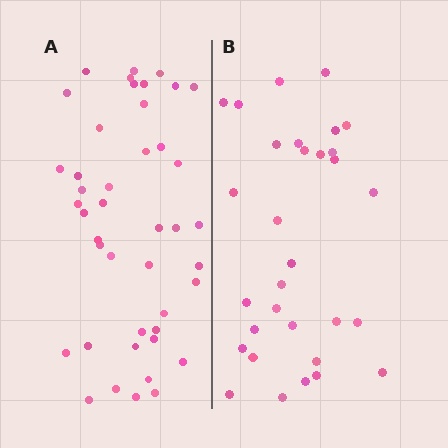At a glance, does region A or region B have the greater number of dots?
Region A (the left region) has more dots.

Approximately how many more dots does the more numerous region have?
Region A has roughly 12 or so more dots than region B.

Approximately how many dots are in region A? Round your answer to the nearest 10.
About 40 dots. (The exact count is 43, which rounds to 40.)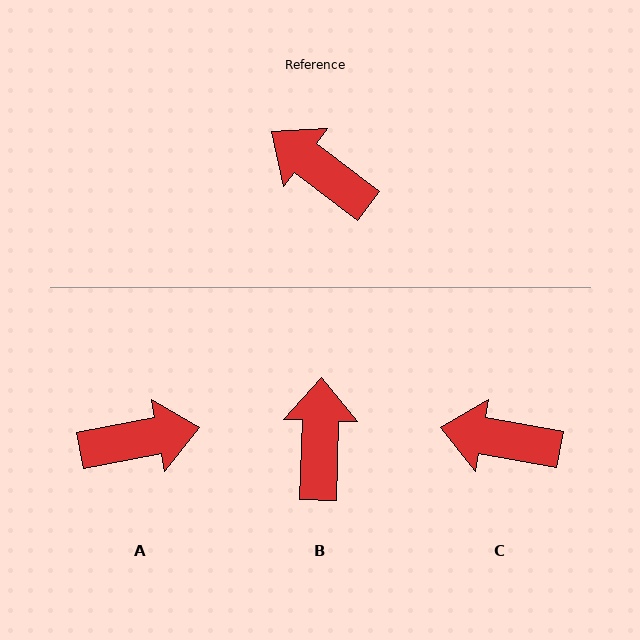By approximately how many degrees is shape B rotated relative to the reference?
Approximately 54 degrees clockwise.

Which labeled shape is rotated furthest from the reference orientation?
A, about 132 degrees away.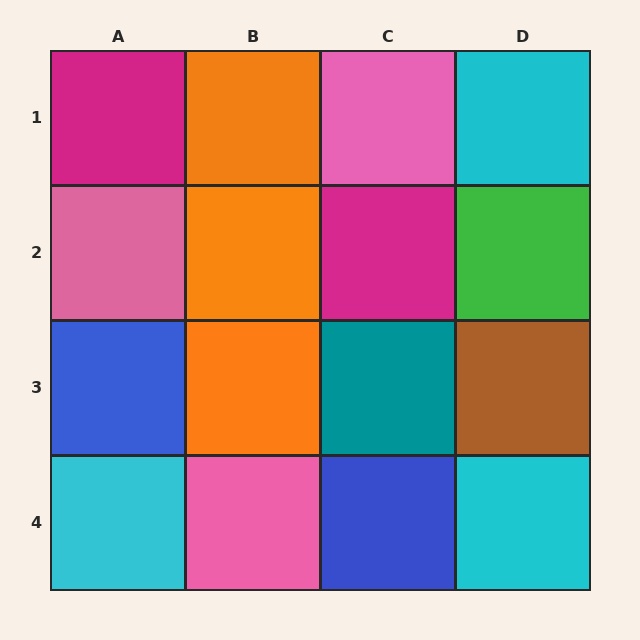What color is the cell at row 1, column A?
Magenta.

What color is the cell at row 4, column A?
Cyan.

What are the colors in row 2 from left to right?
Pink, orange, magenta, green.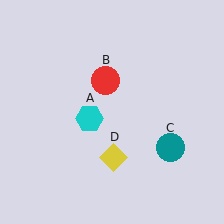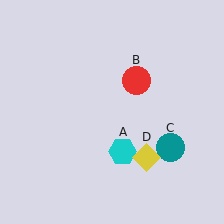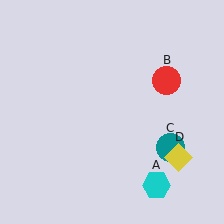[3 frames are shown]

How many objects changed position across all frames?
3 objects changed position: cyan hexagon (object A), red circle (object B), yellow diamond (object D).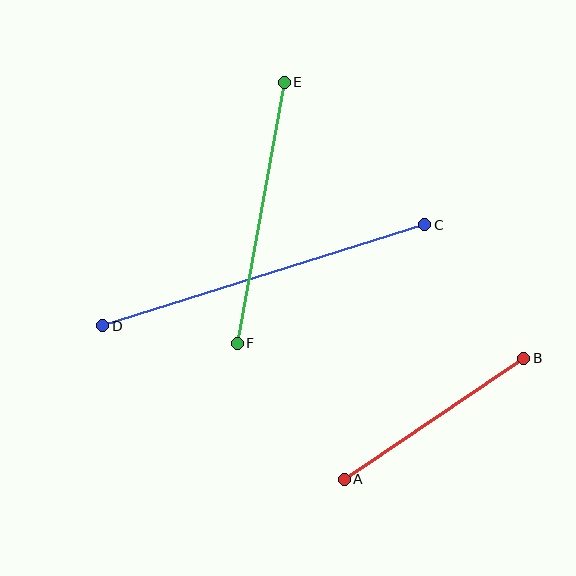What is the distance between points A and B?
The distance is approximately 217 pixels.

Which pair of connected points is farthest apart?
Points C and D are farthest apart.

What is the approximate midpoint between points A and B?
The midpoint is at approximately (434, 419) pixels.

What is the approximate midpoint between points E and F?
The midpoint is at approximately (261, 213) pixels.